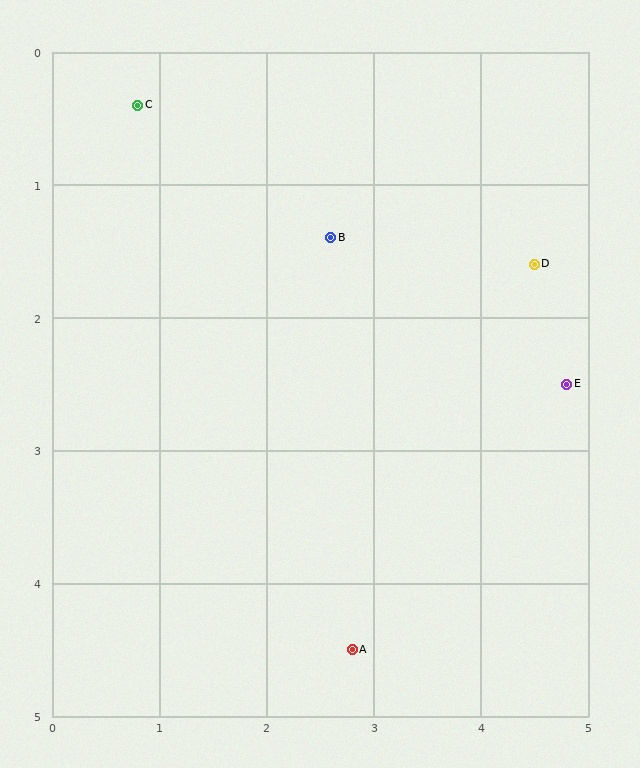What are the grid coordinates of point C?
Point C is at approximately (0.8, 0.4).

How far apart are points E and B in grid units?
Points E and B are about 2.5 grid units apart.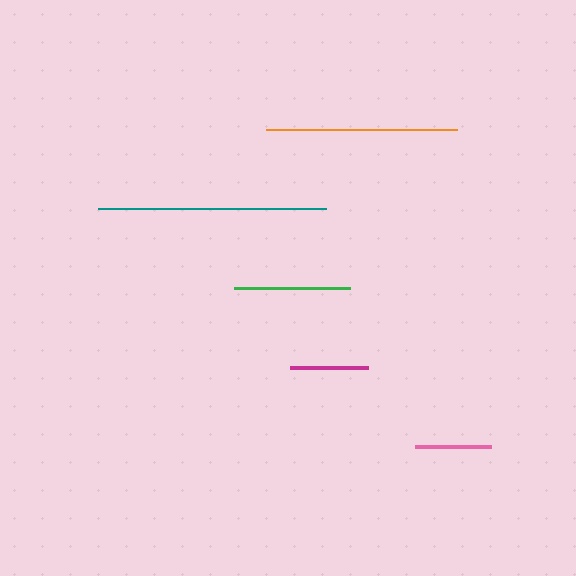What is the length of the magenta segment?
The magenta segment is approximately 78 pixels long.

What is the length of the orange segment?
The orange segment is approximately 190 pixels long.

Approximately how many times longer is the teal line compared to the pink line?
The teal line is approximately 3.0 times the length of the pink line.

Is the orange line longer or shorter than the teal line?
The teal line is longer than the orange line.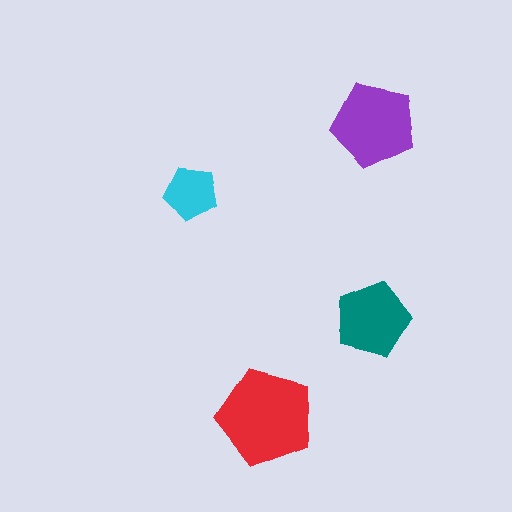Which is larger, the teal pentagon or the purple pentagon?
The purple one.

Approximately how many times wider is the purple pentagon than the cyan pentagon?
About 1.5 times wider.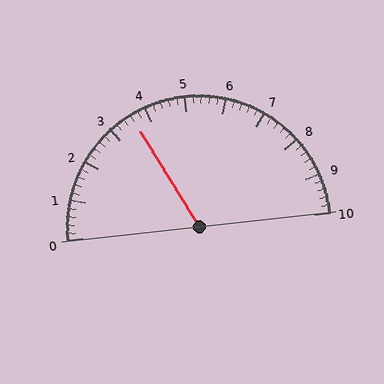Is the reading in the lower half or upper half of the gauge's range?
The reading is in the lower half of the range (0 to 10).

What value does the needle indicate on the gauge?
The needle indicates approximately 3.6.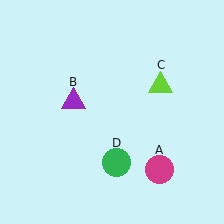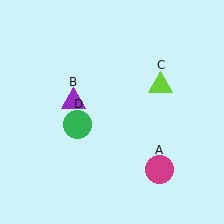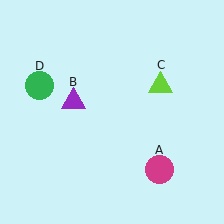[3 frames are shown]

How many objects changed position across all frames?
1 object changed position: green circle (object D).